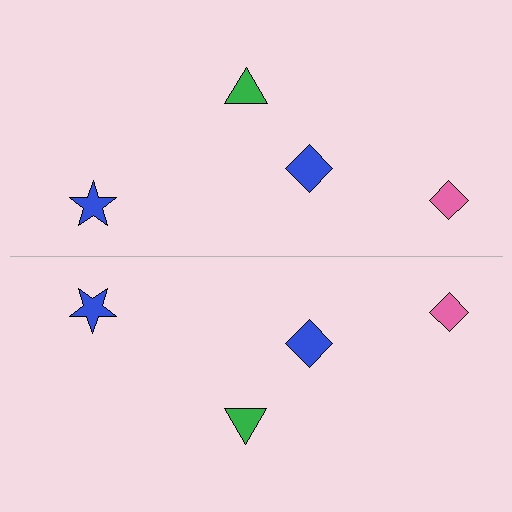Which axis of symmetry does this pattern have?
The pattern has a horizontal axis of symmetry running through the center of the image.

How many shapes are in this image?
There are 8 shapes in this image.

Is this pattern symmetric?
Yes, this pattern has bilateral (reflection) symmetry.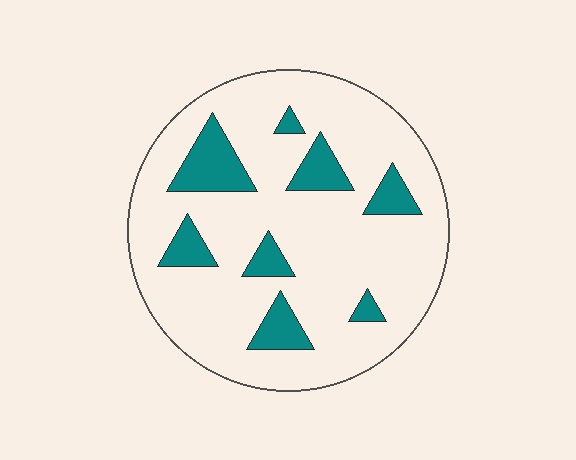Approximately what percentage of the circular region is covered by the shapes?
Approximately 15%.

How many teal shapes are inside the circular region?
8.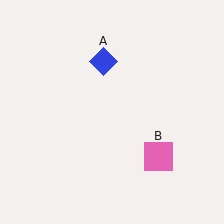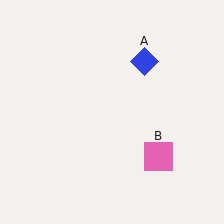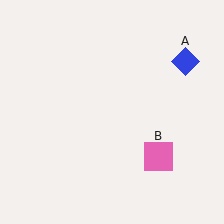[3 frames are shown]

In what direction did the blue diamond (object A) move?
The blue diamond (object A) moved right.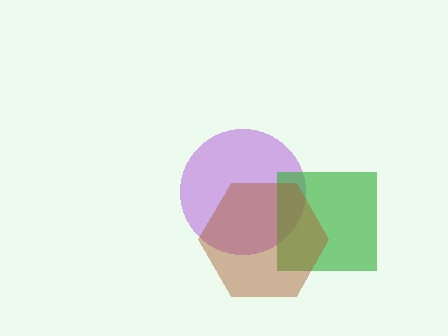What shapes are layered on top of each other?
The layered shapes are: a purple circle, a green square, a brown hexagon.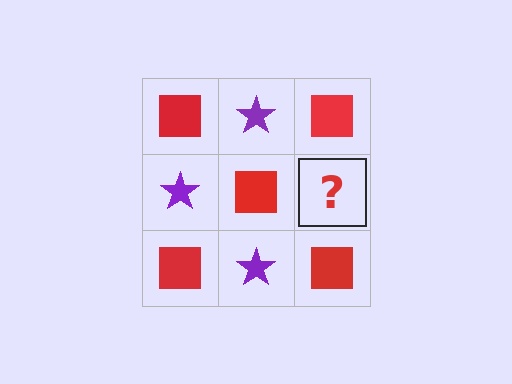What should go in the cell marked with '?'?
The missing cell should contain a purple star.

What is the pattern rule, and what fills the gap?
The rule is that it alternates red square and purple star in a checkerboard pattern. The gap should be filled with a purple star.